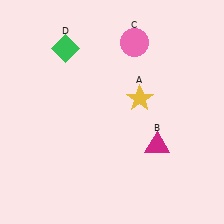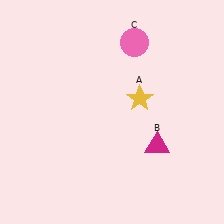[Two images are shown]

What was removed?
The green diamond (D) was removed in Image 2.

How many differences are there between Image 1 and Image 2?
There is 1 difference between the two images.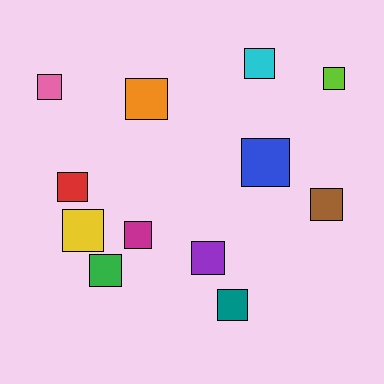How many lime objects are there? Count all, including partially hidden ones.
There is 1 lime object.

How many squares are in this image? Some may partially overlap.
There are 12 squares.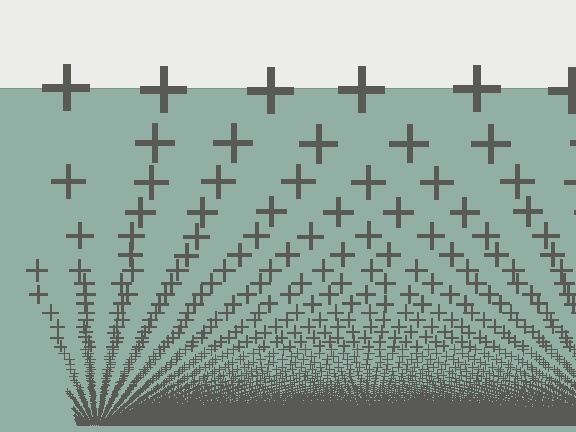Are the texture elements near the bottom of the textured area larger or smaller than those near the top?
Smaller. The gradient is inverted — elements near the bottom are smaller and denser.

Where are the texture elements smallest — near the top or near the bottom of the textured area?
Near the bottom.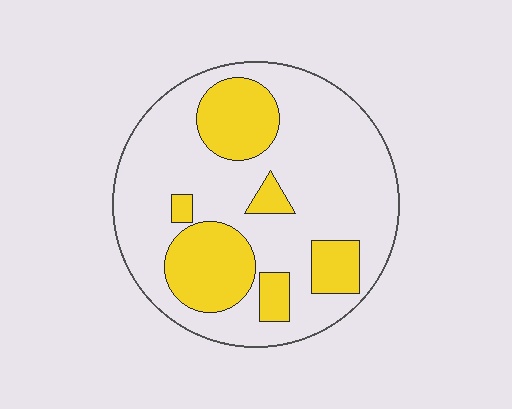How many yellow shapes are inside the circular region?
6.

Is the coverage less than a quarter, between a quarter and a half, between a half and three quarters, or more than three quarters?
Between a quarter and a half.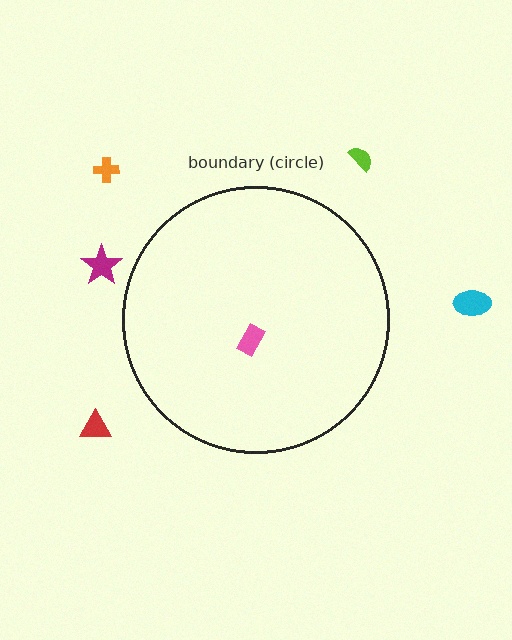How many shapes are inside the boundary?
1 inside, 5 outside.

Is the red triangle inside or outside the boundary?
Outside.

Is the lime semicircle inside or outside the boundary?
Outside.